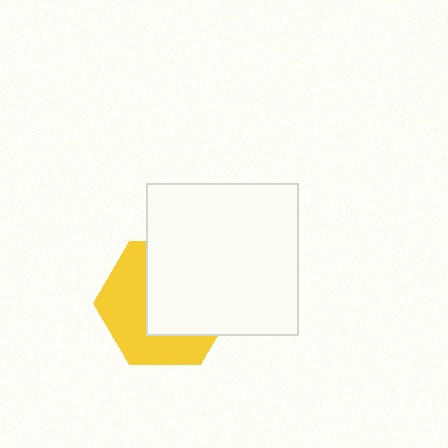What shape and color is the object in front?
The object in front is a white square.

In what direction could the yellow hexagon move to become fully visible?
The yellow hexagon could move toward the lower-left. That would shift it out from behind the white square entirely.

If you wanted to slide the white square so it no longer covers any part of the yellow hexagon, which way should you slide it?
Slide it toward the upper-right — that is the most direct way to separate the two shapes.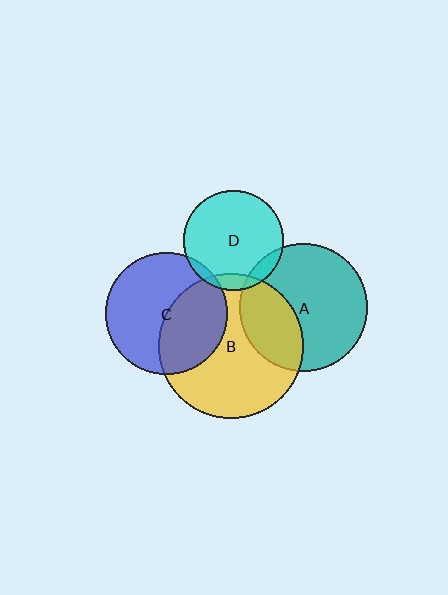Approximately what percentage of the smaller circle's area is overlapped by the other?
Approximately 5%.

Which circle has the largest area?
Circle B (yellow).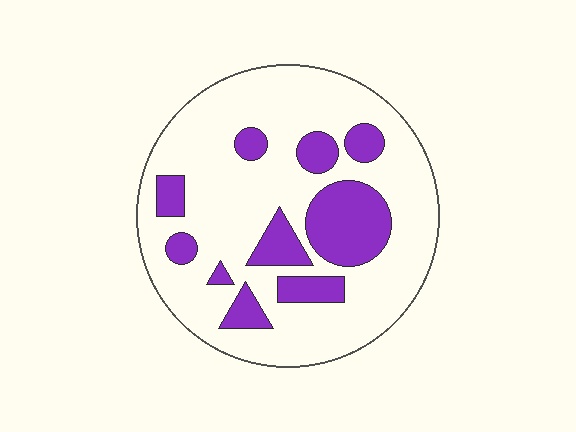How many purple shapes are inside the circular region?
10.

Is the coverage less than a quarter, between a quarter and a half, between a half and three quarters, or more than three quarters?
Less than a quarter.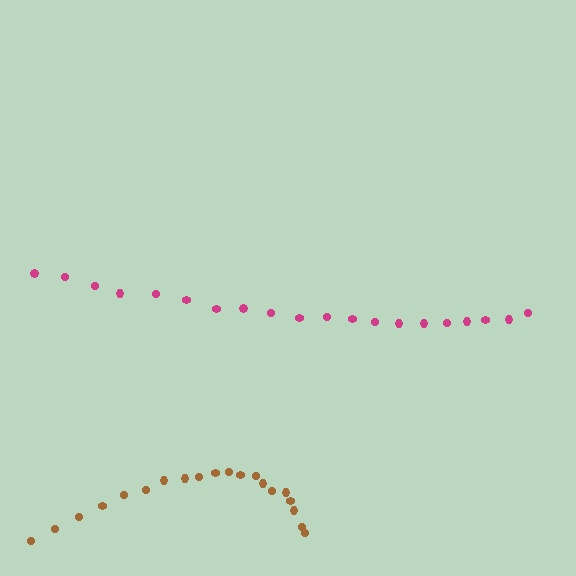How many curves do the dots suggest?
There are 2 distinct paths.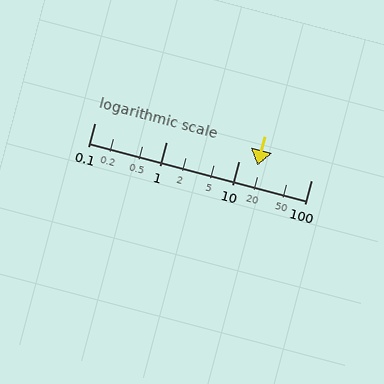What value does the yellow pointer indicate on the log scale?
The pointer indicates approximately 18.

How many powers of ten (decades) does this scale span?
The scale spans 3 decades, from 0.1 to 100.